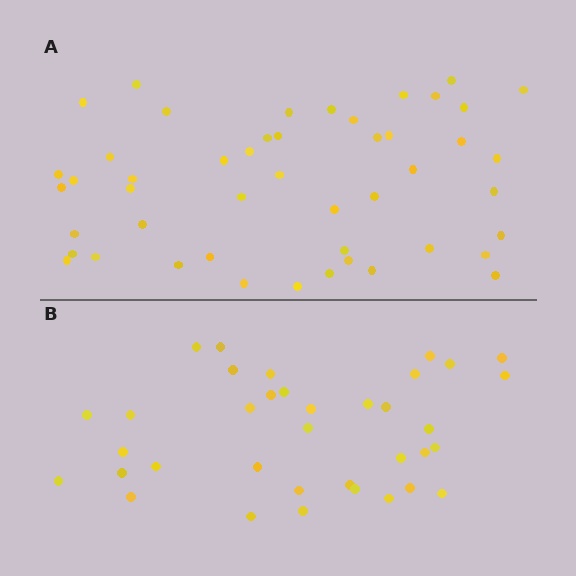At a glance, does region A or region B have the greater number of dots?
Region A (the top region) has more dots.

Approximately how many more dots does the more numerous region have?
Region A has roughly 12 or so more dots than region B.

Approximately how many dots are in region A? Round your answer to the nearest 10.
About 50 dots. (The exact count is 48, which rounds to 50.)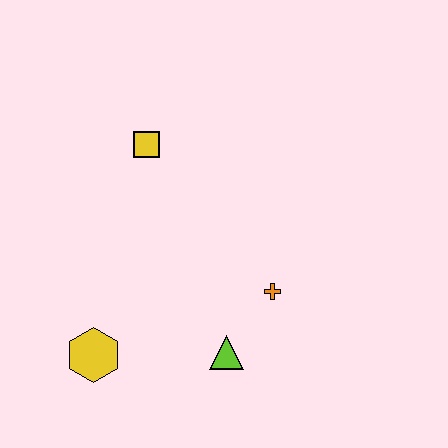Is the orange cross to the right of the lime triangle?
Yes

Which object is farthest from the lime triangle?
The yellow square is farthest from the lime triangle.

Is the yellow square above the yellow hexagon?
Yes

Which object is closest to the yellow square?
The orange cross is closest to the yellow square.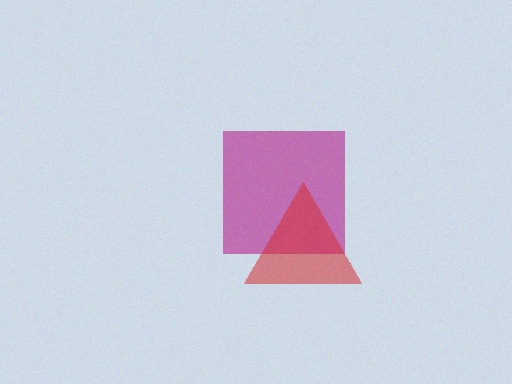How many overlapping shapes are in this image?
There are 2 overlapping shapes in the image.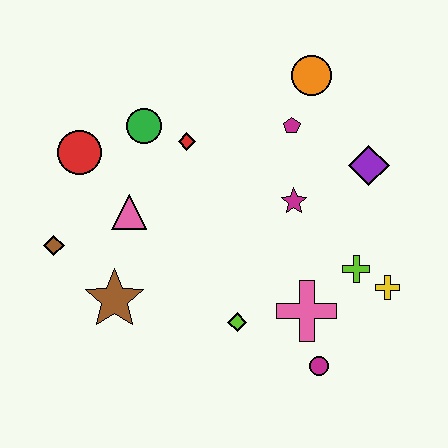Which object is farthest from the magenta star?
The brown diamond is farthest from the magenta star.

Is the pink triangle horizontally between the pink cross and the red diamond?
No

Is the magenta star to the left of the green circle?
No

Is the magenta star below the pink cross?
No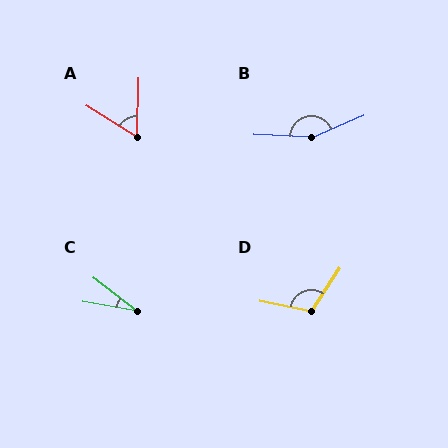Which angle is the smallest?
C, at approximately 28 degrees.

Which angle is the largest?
B, at approximately 154 degrees.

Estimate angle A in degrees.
Approximately 59 degrees.